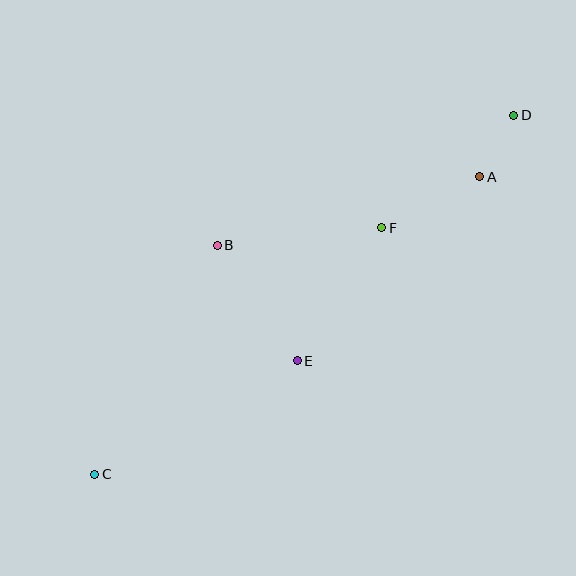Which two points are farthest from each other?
Points C and D are farthest from each other.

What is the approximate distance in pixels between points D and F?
The distance between D and F is approximately 173 pixels.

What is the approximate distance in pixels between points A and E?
The distance between A and E is approximately 259 pixels.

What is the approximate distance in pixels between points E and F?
The distance between E and F is approximately 158 pixels.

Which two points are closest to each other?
Points A and D are closest to each other.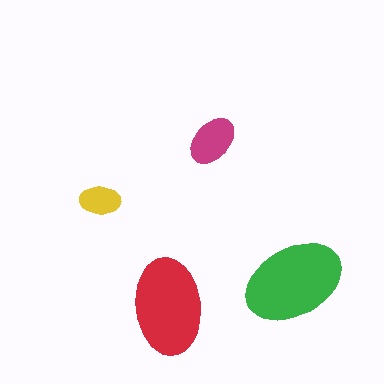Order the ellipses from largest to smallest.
the green one, the red one, the magenta one, the yellow one.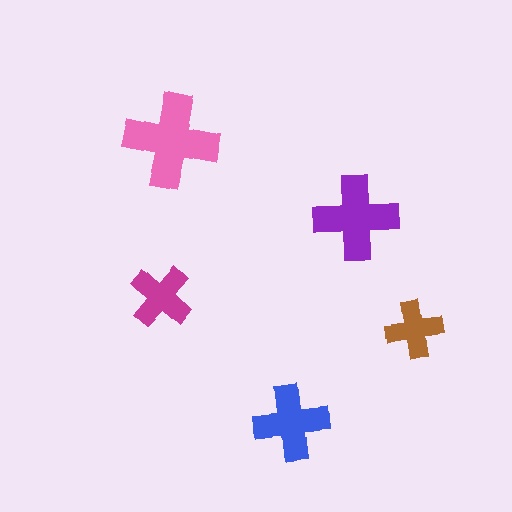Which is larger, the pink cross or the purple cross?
The pink one.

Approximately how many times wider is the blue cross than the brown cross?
About 1.5 times wider.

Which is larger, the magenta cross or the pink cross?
The pink one.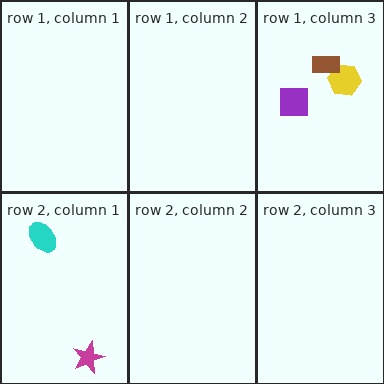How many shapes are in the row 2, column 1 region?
2.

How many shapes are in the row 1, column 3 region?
3.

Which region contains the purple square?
The row 1, column 3 region.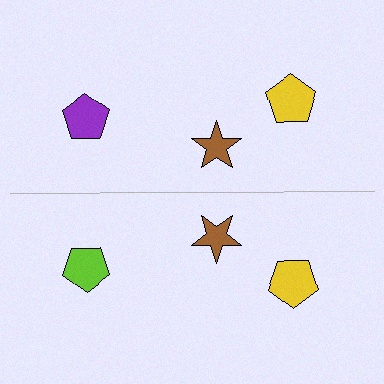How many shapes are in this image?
There are 6 shapes in this image.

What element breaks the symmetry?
The lime pentagon on the bottom side breaks the symmetry — its mirror counterpart is purple.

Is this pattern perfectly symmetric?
No, the pattern is not perfectly symmetric. The lime pentagon on the bottom side breaks the symmetry — its mirror counterpart is purple.